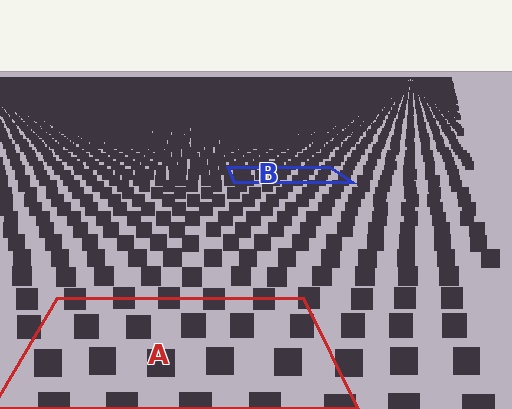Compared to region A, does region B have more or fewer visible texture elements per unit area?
Region B has more texture elements per unit area — they are packed more densely because it is farther away.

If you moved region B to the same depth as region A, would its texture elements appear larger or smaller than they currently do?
They would appear larger. At a closer depth, the same texture elements are projected at a bigger on-screen size.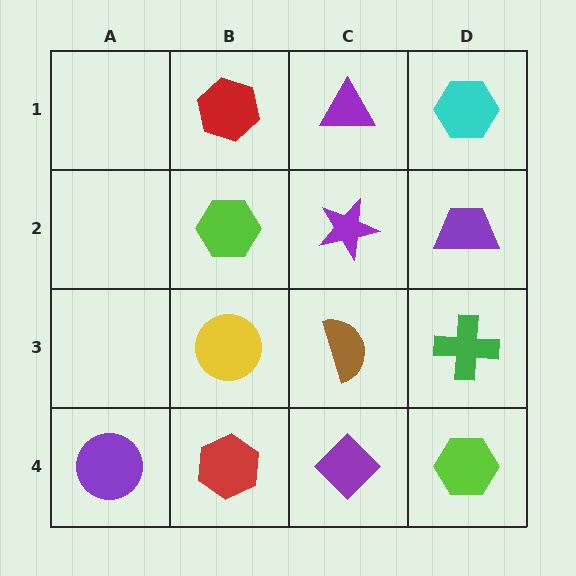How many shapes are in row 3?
3 shapes.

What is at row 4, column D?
A lime hexagon.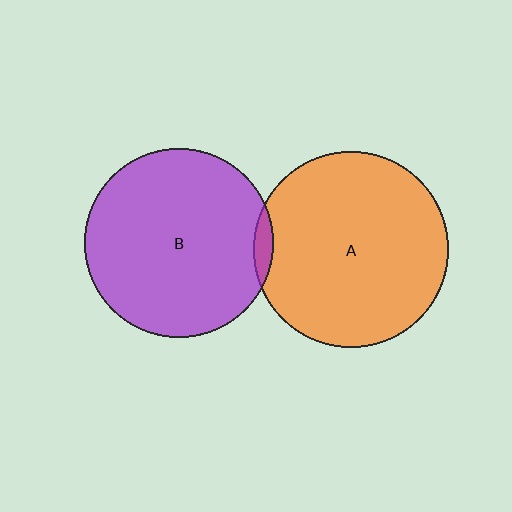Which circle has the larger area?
Circle A (orange).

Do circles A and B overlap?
Yes.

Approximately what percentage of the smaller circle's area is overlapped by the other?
Approximately 5%.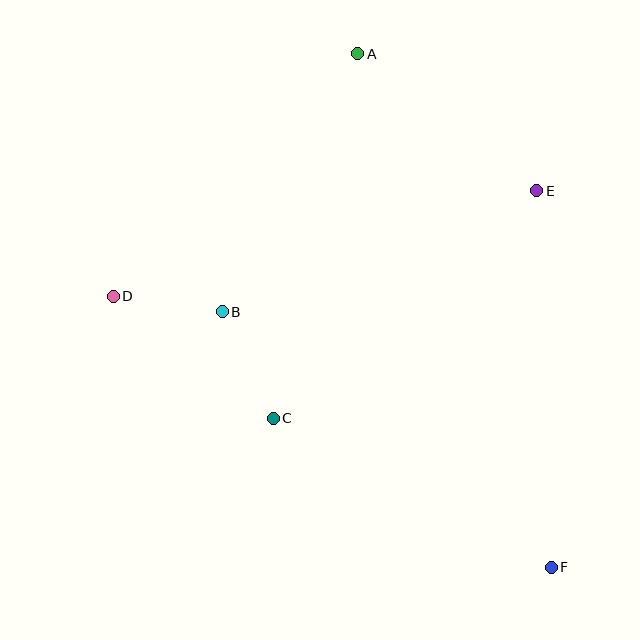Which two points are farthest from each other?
Points A and F are farthest from each other.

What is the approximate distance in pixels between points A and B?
The distance between A and B is approximately 292 pixels.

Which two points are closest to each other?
Points B and D are closest to each other.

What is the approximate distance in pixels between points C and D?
The distance between C and D is approximately 202 pixels.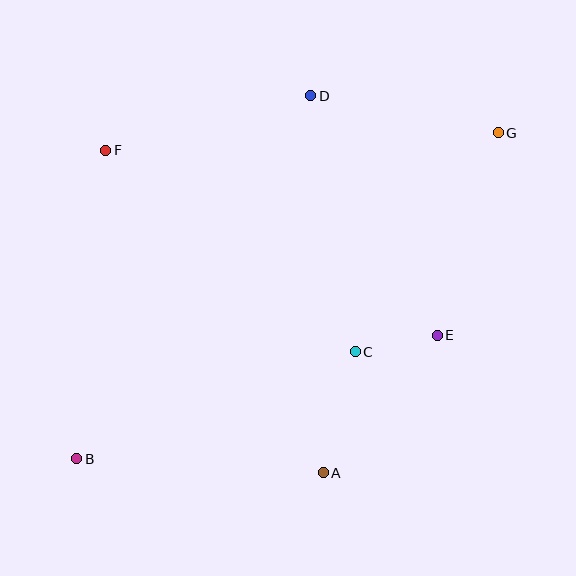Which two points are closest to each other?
Points C and E are closest to each other.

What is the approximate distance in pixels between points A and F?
The distance between A and F is approximately 389 pixels.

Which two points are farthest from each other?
Points B and G are farthest from each other.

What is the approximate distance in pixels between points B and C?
The distance between B and C is approximately 298 pixels.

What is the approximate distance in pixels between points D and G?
The distance between D and G is approximately 191 pixels.